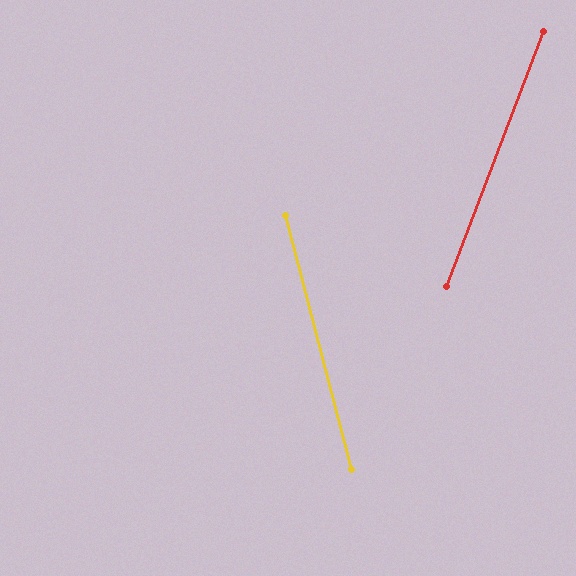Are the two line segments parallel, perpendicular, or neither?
Neither parallel nor perpendicular — they differ by about 36°.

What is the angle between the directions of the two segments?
Approximately 36 degrees.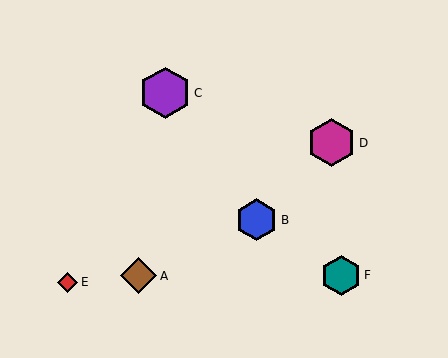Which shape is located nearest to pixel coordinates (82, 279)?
The red diamond (labeled E) at (68, 282) is nearest to that location.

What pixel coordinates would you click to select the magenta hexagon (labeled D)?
Click at (332, 143) to select the magenta hexagon D.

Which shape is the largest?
The purple hexagon (labeled C) is the largest.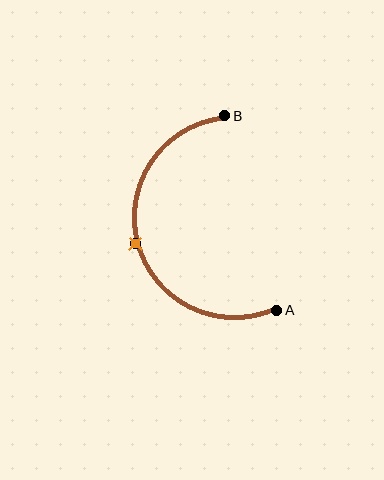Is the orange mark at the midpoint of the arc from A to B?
Yes. The orange mark lies on the arc at equal arc-length from both A and B — it is the arc midpoint.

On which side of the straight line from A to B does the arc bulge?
The arc bulges to the left of the straight line connecting A and B.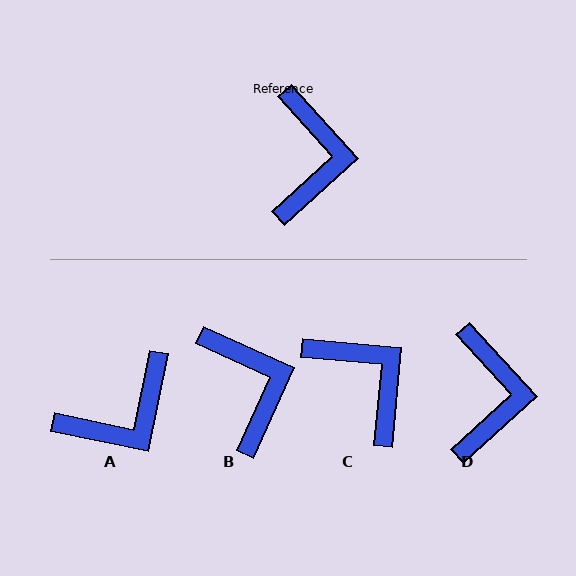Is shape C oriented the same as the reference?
No, it is off by about 43 degrees.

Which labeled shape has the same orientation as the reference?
D.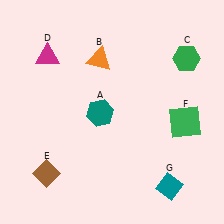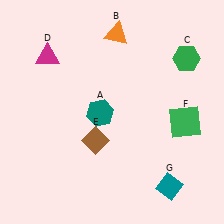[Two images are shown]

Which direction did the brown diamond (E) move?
The brown diamond (E) moved right.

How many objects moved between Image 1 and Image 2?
2 objects moved between the two images.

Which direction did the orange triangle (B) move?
The orange triangle (B) moved up.